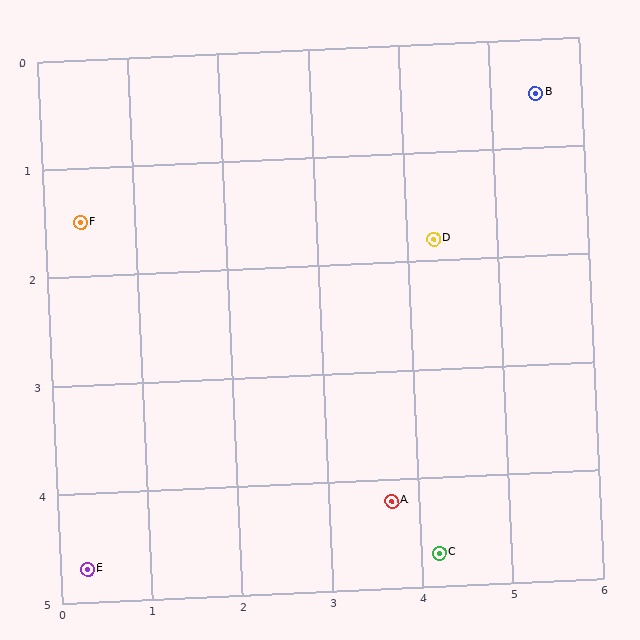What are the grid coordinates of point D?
Point D is at approximately (4.3, 1.8).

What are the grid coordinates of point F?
Point F is at approximately (0.4, 1.5).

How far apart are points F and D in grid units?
Points F and D are about 3.9 grid units apart.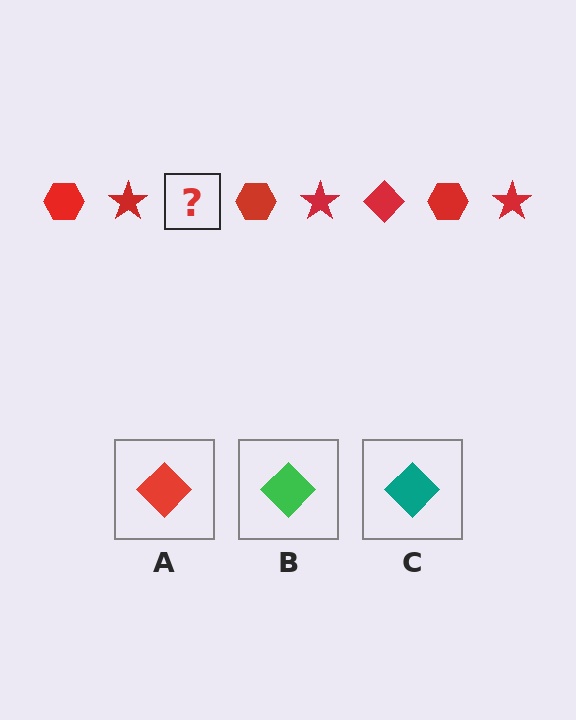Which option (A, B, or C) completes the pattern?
A.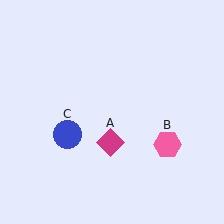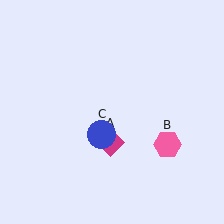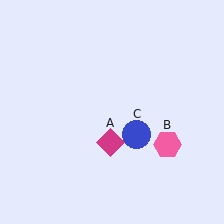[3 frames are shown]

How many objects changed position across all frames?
1 object changed position: blue circle (object C).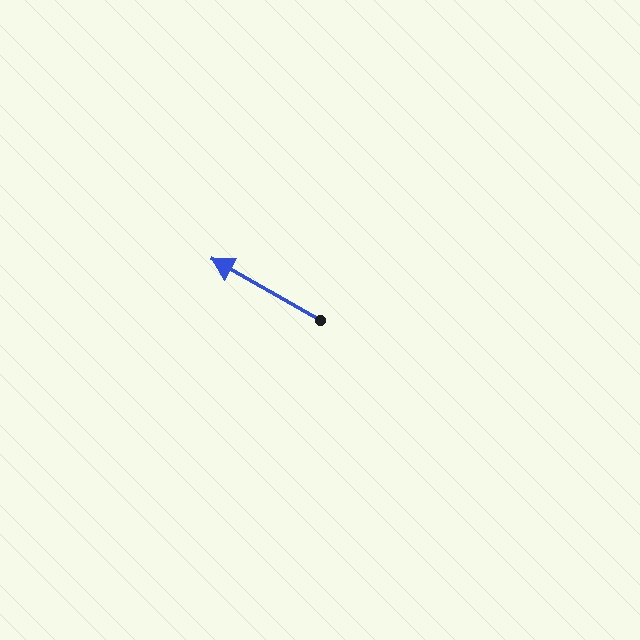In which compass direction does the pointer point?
Northwest.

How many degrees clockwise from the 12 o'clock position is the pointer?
Approximately 300 degrees.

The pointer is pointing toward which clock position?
Roughly 10 o'clock.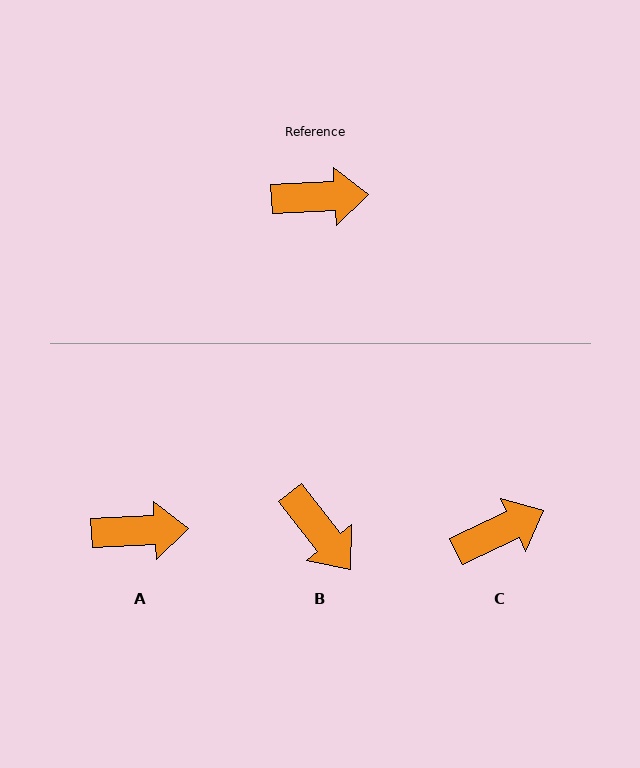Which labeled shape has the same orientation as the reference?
A.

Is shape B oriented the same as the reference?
No, it is off by about 55 degrees.